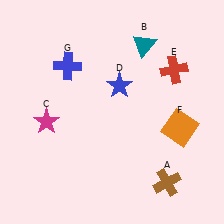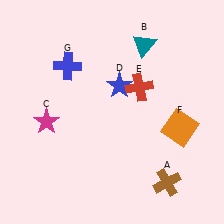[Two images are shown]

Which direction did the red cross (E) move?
The red cross (E) moved left.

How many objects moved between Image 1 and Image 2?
1 object moved between the two images.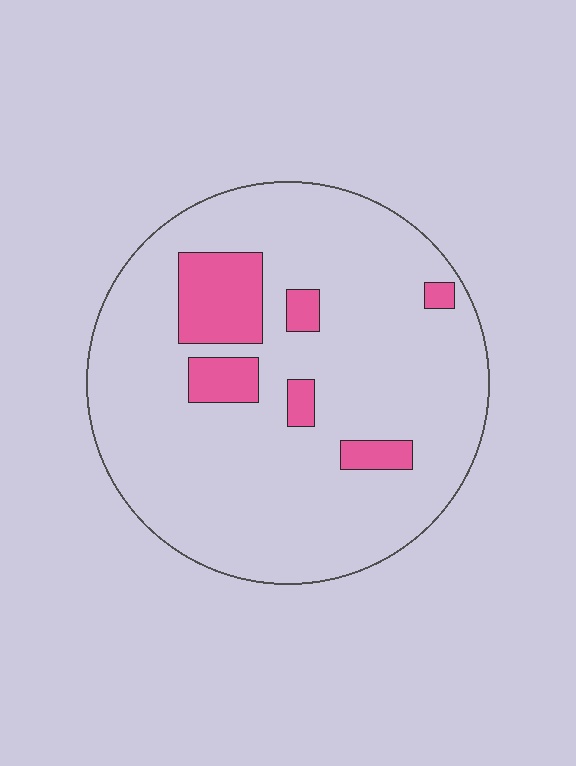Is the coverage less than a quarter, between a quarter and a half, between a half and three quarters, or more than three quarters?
Less than a quarter.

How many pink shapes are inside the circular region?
6.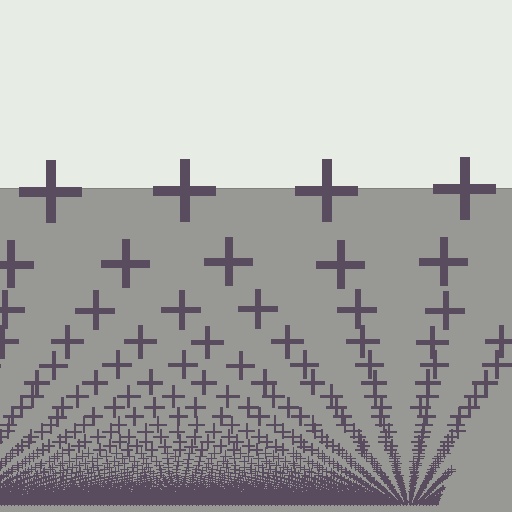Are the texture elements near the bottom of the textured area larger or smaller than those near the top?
Smaller. The gradient is inverted — elements near the bottom are smaller and denser.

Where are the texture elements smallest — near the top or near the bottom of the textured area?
Near the bottom.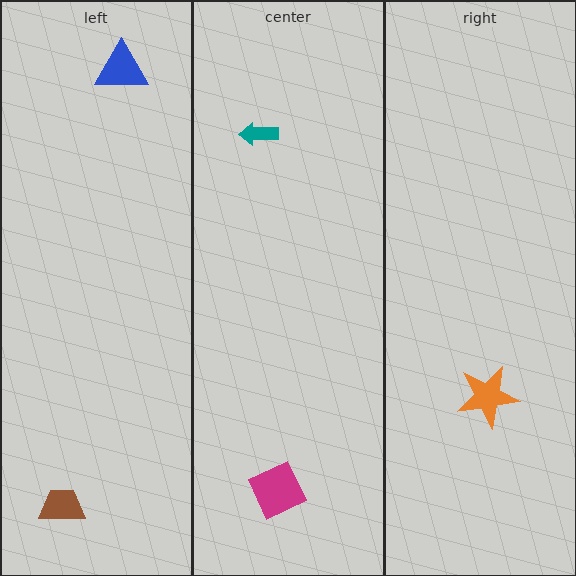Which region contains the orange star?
The right region.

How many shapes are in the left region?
2.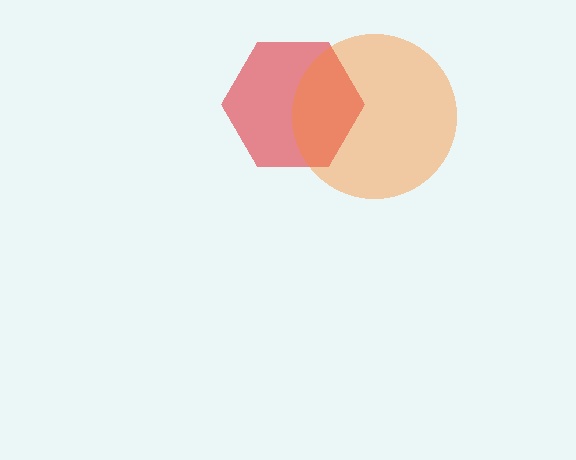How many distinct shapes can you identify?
There are 2 distinct shapes: a red hexagon, an orange circle.